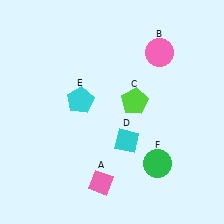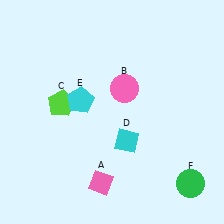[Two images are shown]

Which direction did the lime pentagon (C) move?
The lime pentagon (C) moved left.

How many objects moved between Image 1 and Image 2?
3 objects moved between the two images.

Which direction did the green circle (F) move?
The green circle (F) moved right.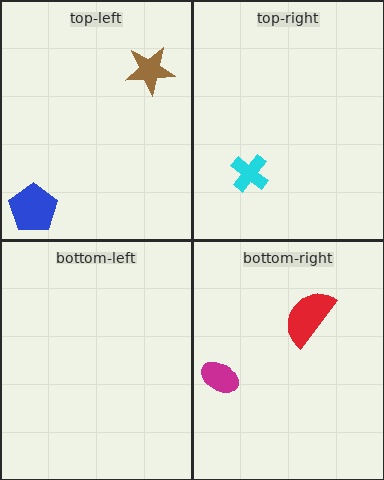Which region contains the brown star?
The top-left region.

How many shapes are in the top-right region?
1.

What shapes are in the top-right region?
The cyan cross.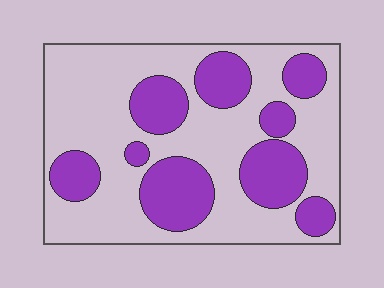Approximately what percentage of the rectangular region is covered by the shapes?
Approximately 35%.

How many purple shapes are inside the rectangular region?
9.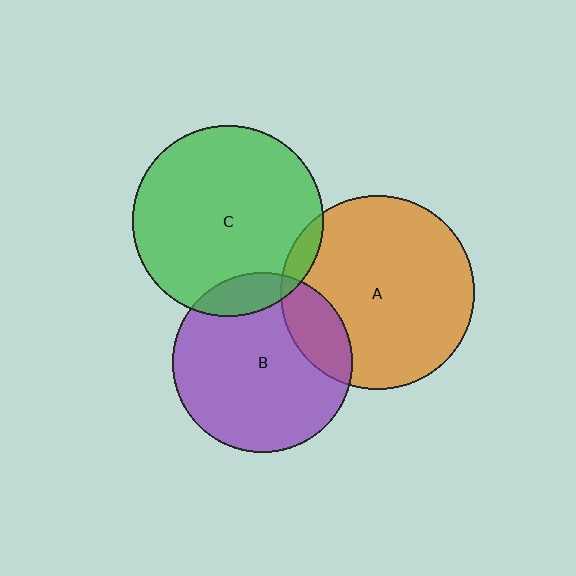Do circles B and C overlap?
Yes.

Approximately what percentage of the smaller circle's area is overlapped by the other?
Approximately 10%.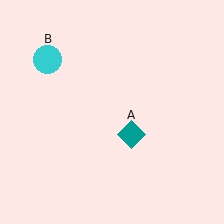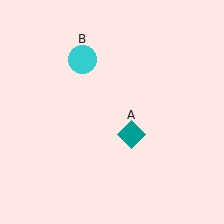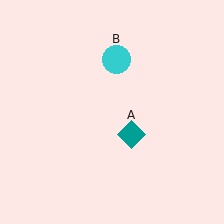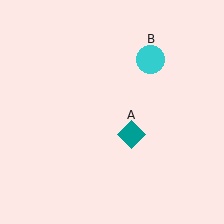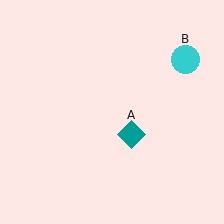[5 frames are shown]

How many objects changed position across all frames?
1 object changed position: cyan circle (object B).